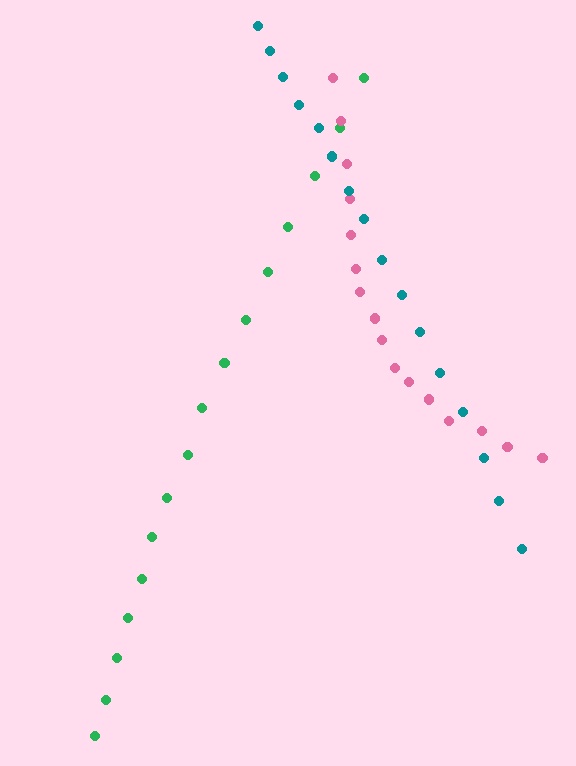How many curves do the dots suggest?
There are 3 distinct paths.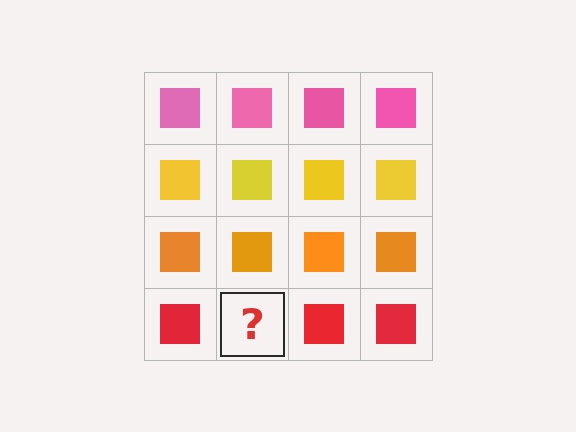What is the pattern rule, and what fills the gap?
The rule is that each row has a consistent color. The gap should be filled with a red square.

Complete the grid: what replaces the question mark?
The question mark should be replaced with a red square.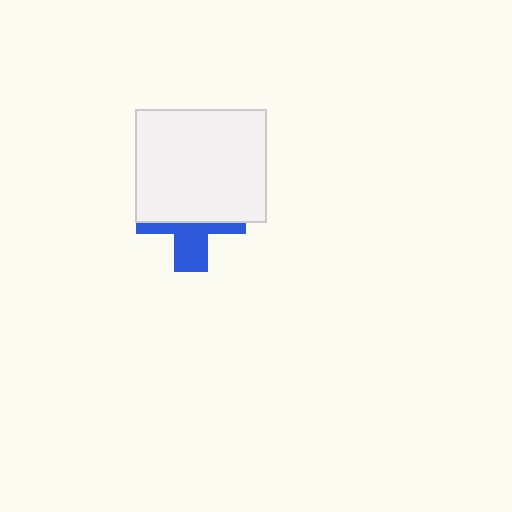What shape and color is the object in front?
The object in front is a white rectangle.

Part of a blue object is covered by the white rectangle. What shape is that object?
It is a cross.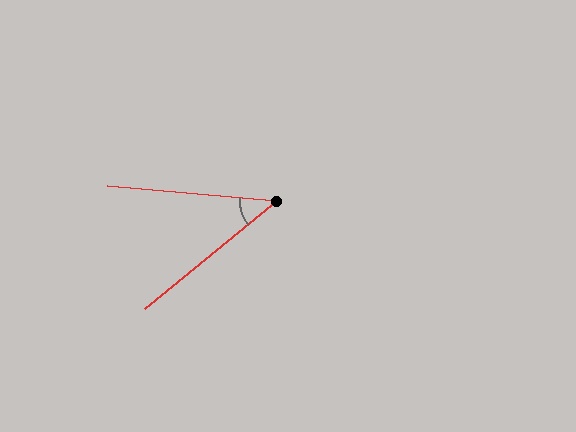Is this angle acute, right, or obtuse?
It is acute.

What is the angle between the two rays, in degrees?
Approximately 45 degrees.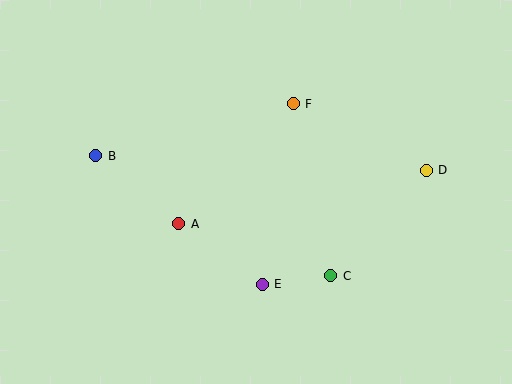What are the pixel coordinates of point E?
Point E is at (262, 284).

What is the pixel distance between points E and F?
The distance between E and F is 183 pixels.